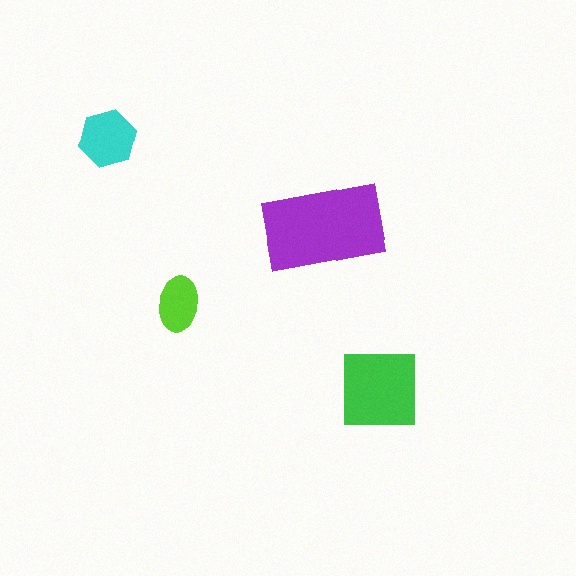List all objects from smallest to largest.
The lime ellipse, the cyan hexagon, the green square, the purple rectangle.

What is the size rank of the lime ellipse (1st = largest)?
4th.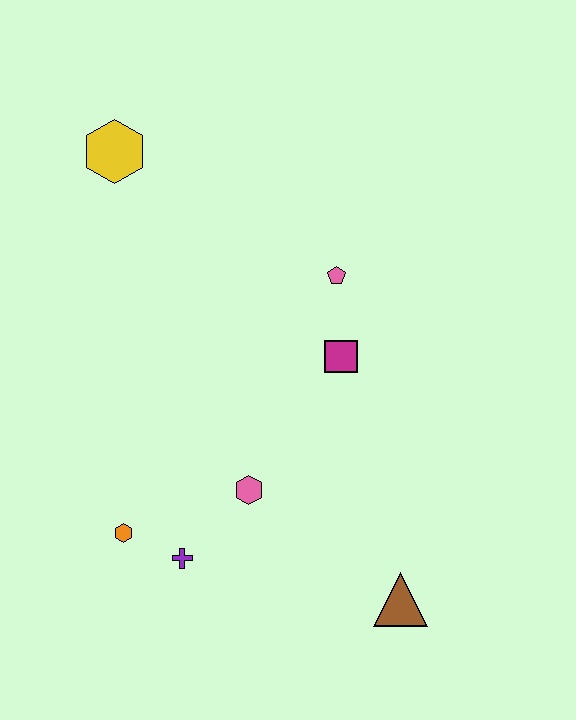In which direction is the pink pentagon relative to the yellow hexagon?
The pink pentagon is to the right of the yellow hexagon.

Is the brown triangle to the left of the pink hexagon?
No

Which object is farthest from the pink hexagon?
The yellow hexagon is farthest from the pink hexagon.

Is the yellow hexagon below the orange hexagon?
No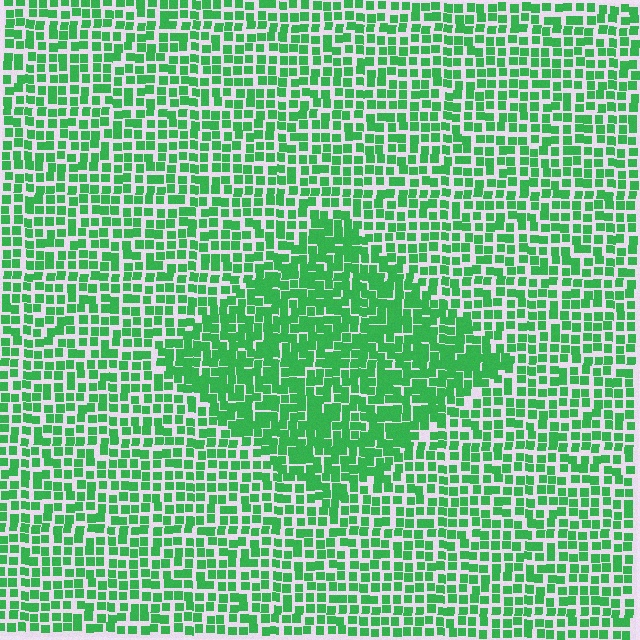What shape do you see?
I see a diamond.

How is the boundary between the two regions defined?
The boundary is defined by a change in element density (approximately 1.6x ratio). All elements are the same color, size, and shape.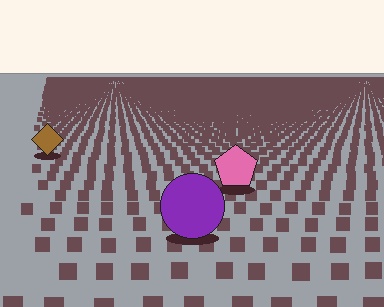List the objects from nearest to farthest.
From nearest to farthest: the purple circle, the pink pentagon, the brown diamond.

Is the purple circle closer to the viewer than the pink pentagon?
Yes. The purple circle is closer — you can tell from the texture gradient: the ground texture is coarser near it.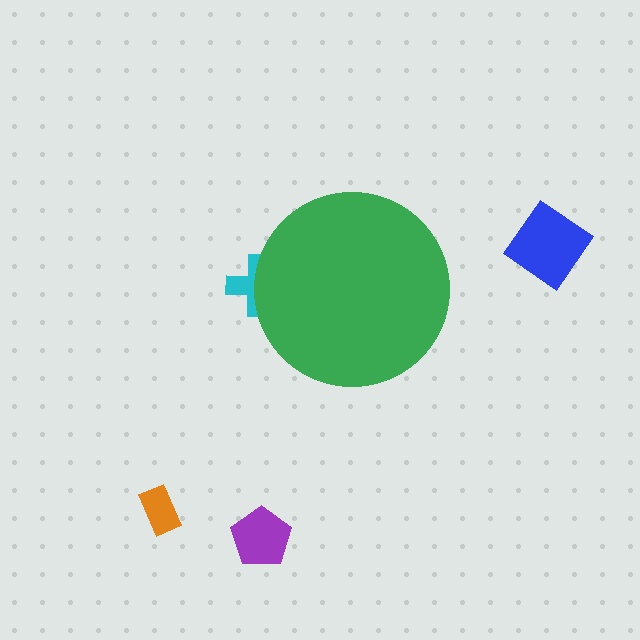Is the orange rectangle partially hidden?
No, the orange rectangle is fully visible.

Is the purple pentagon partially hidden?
No, the purple pentagon is fully visible.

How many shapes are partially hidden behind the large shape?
1 shape is partially hidden.